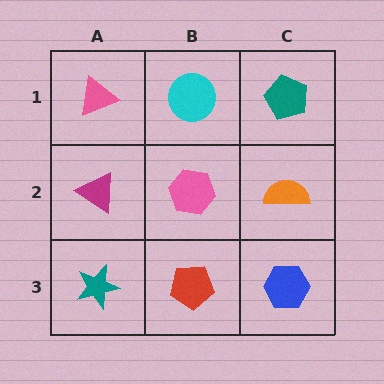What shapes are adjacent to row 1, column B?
A pink hexagon (row 2, column B), a pink triangle (row 1, column A), a teal pentagon (row 1, column C).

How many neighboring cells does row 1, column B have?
3.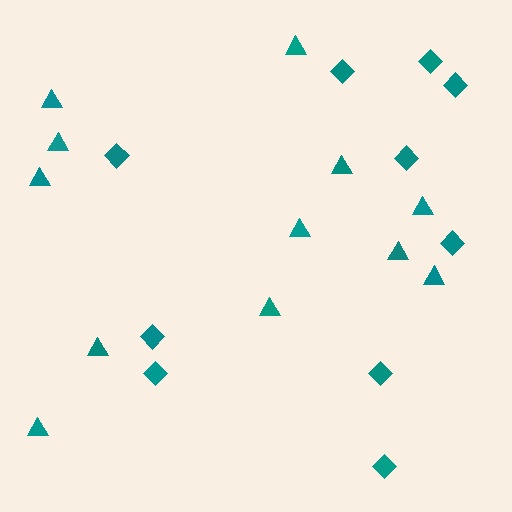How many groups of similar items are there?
There are 2 groups: one group of triangles (12) and one group of diamonds (10).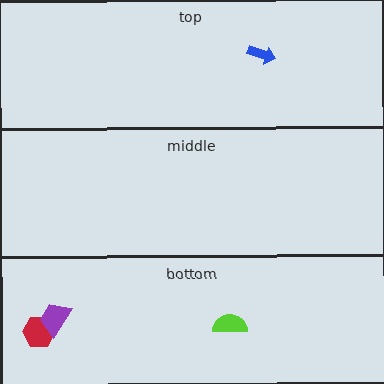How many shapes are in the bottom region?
3.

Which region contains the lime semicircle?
The bottom region.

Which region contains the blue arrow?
The top region.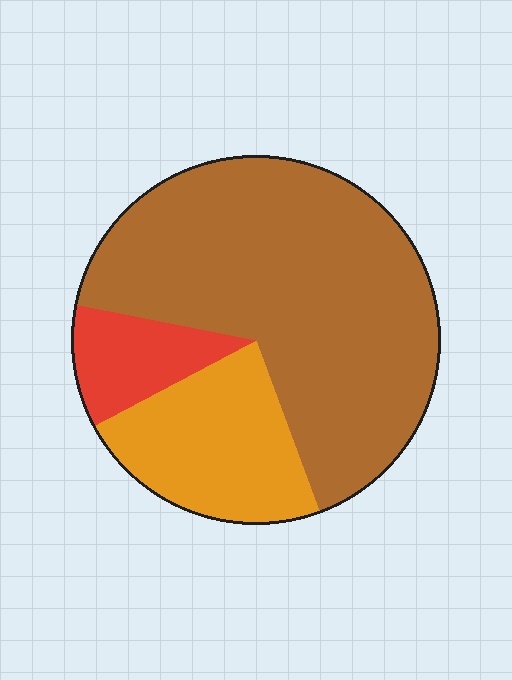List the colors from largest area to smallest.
From largest to smallest: brown, orange, red.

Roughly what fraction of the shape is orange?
Orange takes up about one quarter (1/4) of the shape.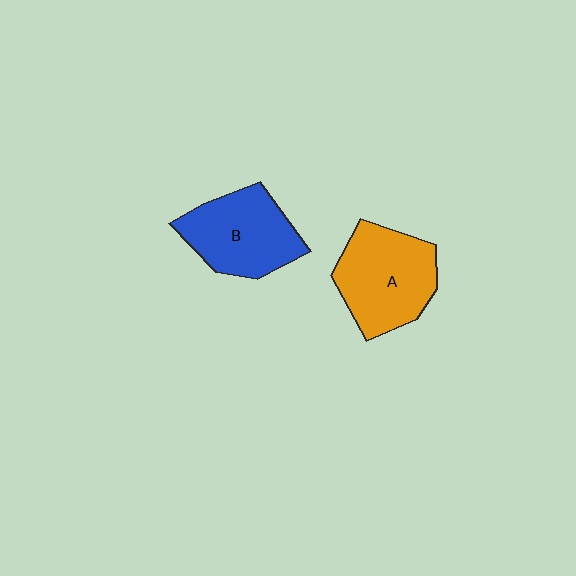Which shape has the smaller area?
Shape B (blue).